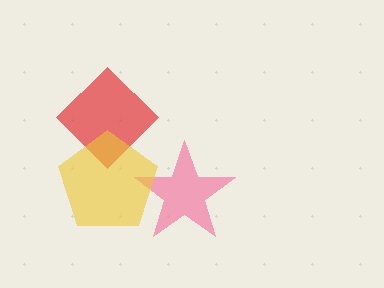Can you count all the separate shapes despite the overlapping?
Yes, there are 3 separate shapes.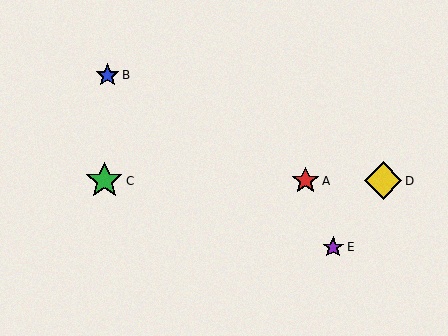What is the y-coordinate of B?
Object B is at y≈75.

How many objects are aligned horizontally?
3 objects (A, C, D) are aligned horizontally.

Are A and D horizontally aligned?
Yes, both are at y≈181.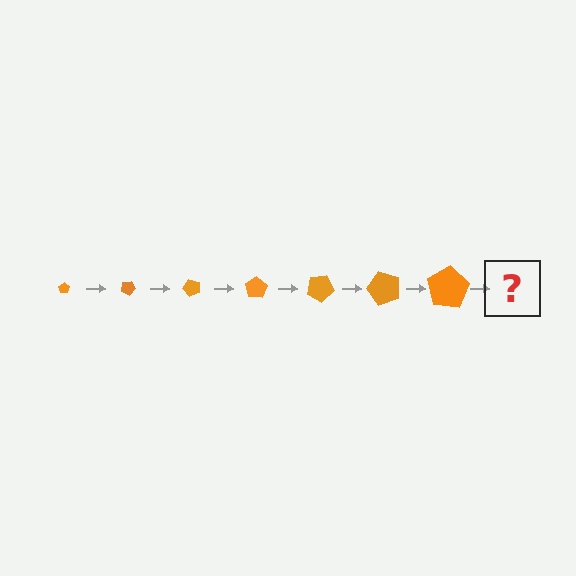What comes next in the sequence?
The next element should be a pentagon, larger than the previous one and rotated 175 degrees from the start.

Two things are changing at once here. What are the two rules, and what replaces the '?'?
The two rules are that the pentagon grows larger each step and it rotates 25 degrees each step. The '?' should be a pentagon, larger than the previous one and rotated 175 degrees from the start.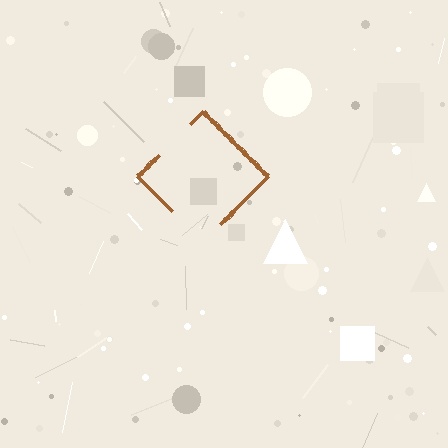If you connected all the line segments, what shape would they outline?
They would outline a diamond.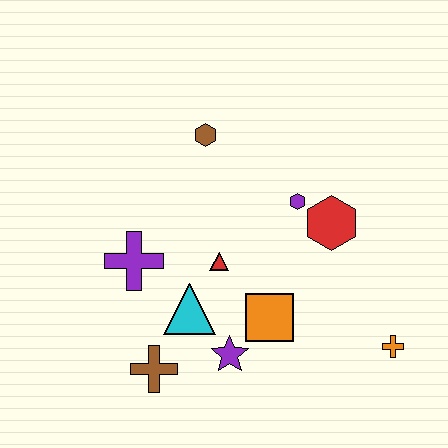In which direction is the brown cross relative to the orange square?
The brown cross is to the left of the orange square.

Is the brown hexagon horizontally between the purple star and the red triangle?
No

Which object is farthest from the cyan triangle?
The orange cross is farthest from the cyan triangle.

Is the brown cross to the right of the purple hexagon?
No